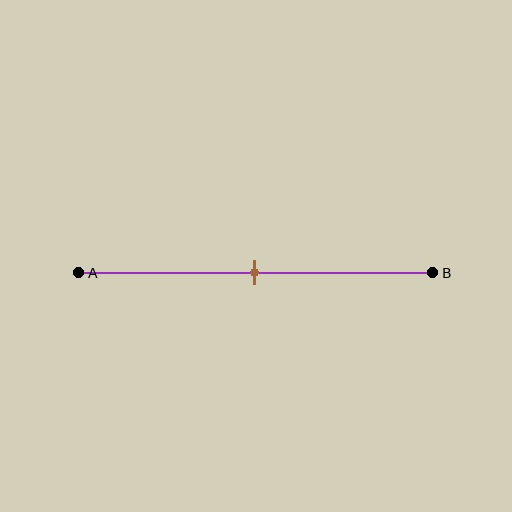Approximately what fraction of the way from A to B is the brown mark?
The brown mark is approximately 50% of the way from A to B.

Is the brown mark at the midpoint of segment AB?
Yes, the mark is approximately at the midpoint.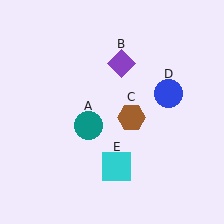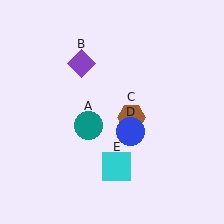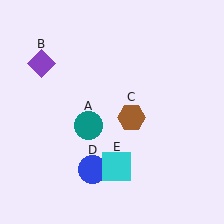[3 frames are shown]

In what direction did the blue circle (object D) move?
The blue circle (object D) moved down and to the left.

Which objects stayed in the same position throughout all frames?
Teal circle (object A) and brown hexagon (object C) and cyan square (object E) remained stationary.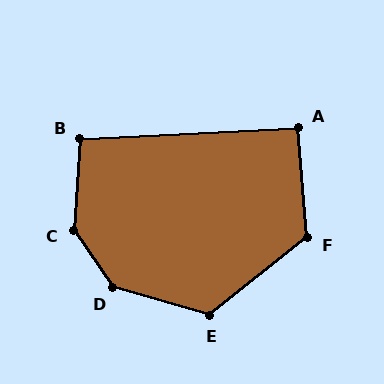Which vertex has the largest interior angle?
C, at approximately 142 degrees.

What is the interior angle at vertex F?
Approximately 123 degrees (obtuse).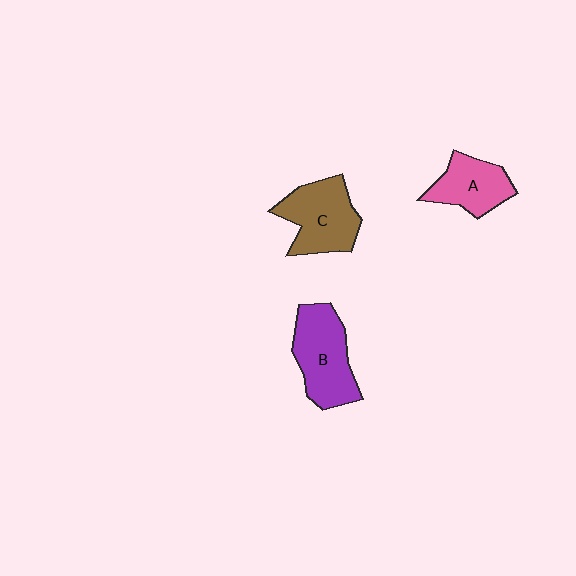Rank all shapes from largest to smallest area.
From largest to smallest: B (purple), C (brown), A (pink).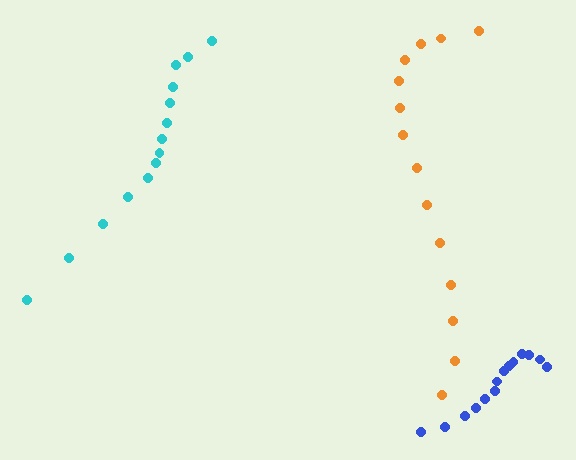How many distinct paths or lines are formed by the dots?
There are 3 distinct paths.